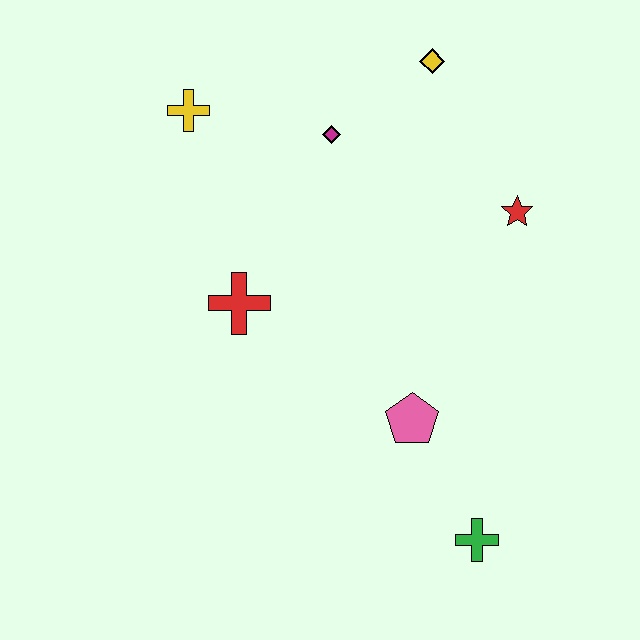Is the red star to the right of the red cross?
Yes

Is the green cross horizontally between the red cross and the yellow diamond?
No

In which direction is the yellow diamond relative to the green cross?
The yellow diamond is above the green cross.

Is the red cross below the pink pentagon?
No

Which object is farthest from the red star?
The yellow cross is farthest from the red star.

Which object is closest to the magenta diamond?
The yellow diamond is closest to the magenta diamond.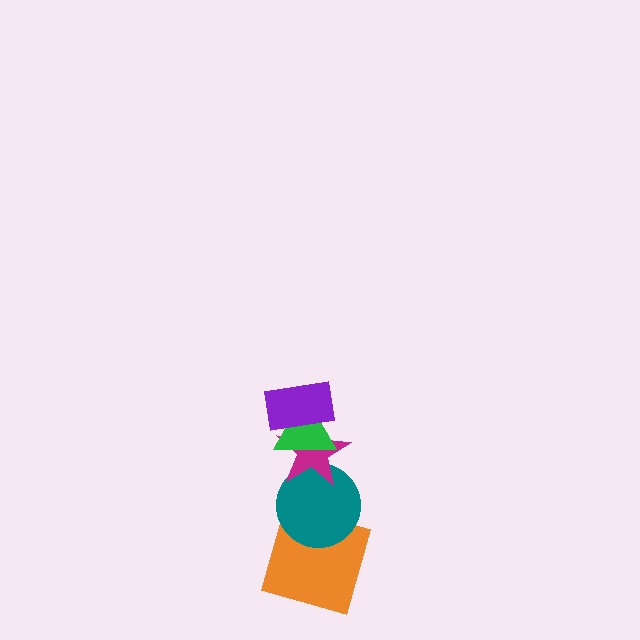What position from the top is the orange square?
The orange square is 5th from the top.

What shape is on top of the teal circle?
The magenta star is on top of the teal circle.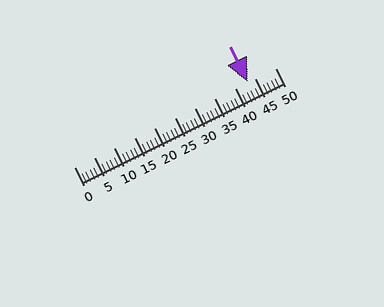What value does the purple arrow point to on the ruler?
The purple arrow points to approximately 43.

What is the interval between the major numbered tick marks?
The major tick marks are spaced 5 units apart.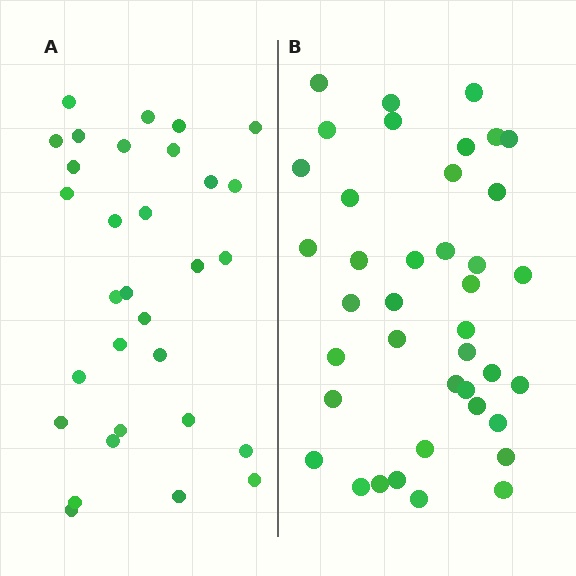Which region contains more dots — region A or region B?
Region B (the right region) has more dots.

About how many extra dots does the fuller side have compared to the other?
Region B has roughly 8 or so more dots than region A.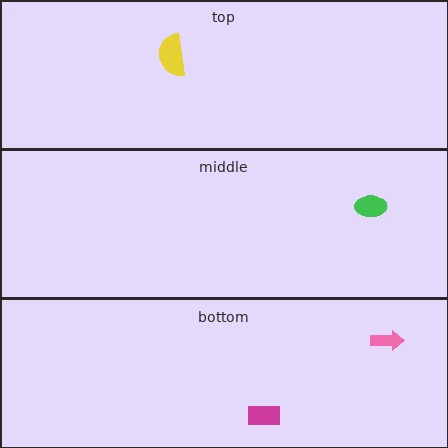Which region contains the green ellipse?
The middle region.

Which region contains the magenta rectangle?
The bottom region.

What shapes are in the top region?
The yellow semicircle.